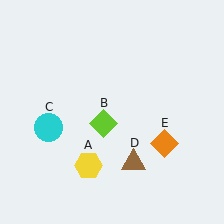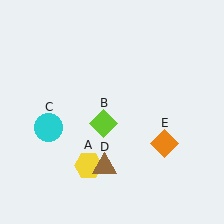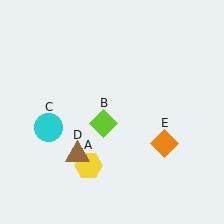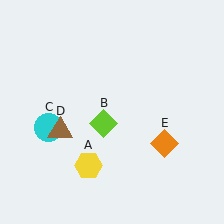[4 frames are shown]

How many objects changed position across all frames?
1 object changed position: brown triangle (object D).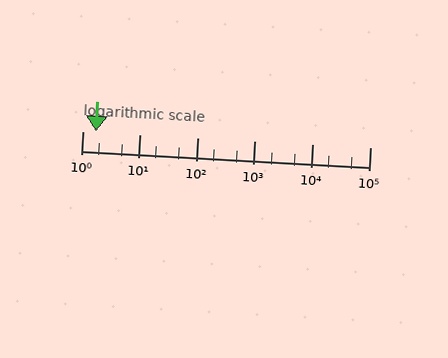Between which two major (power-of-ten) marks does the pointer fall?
The pointer is between 1 and 10.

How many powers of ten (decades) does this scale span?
The scale spans 5 decades, from 1 to 100000.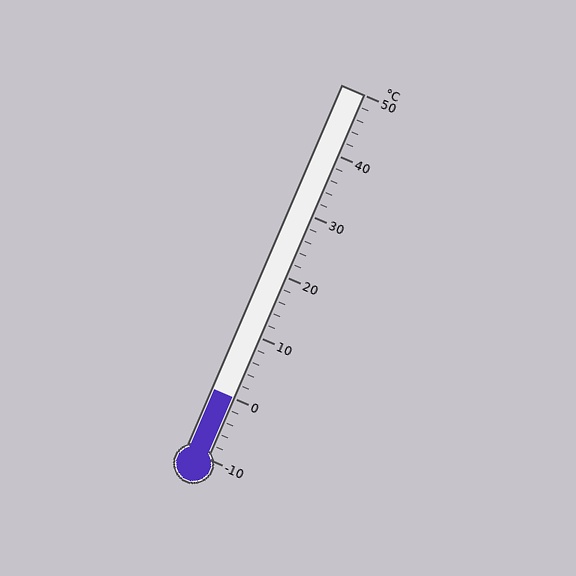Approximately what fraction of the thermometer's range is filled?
The thermometer is filled to approximately 15% of its range.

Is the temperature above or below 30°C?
The temperature is below 30°C.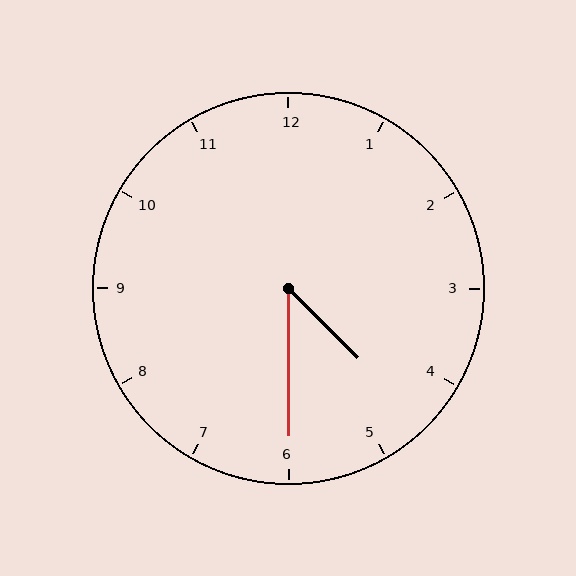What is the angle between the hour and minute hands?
Approximately 45 degrees.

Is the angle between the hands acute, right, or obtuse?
It is acute.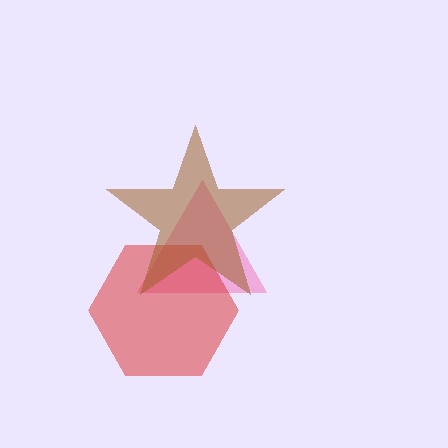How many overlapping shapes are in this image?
There are 3 overlapping shapes in the image.